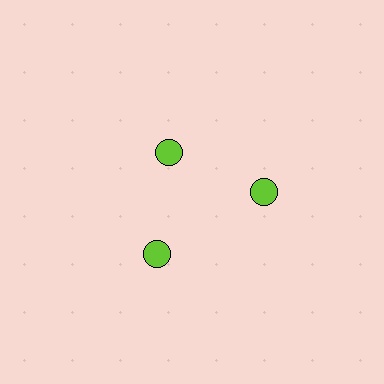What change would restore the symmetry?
The symmetry would be restored by moving it outward, back onto the ring so that all 3 circles sit at equal angles and equal distance from the center.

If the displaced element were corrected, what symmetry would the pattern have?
It would have 3-fold rotational symmetry — the pattern would map onto itself every 120 degrees.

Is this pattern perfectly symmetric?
No. The 3 lime circles are arranged in a ring, but one element near the 11 o'clock position is pulled inward toward the center, breaking the 3-fold rotational symmetry.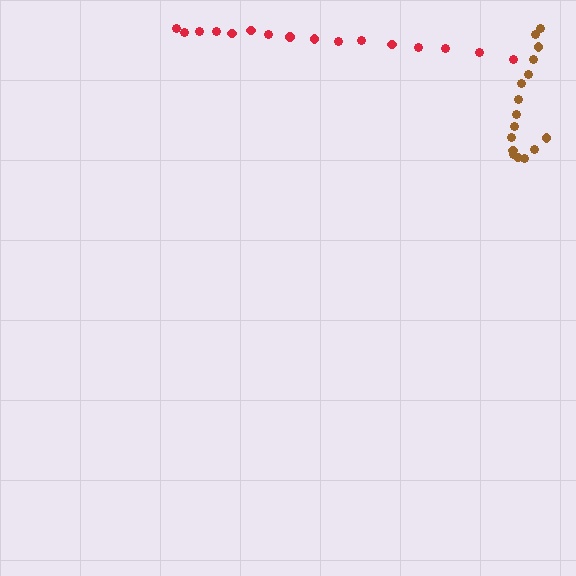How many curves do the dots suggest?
There are 2 distinct paths.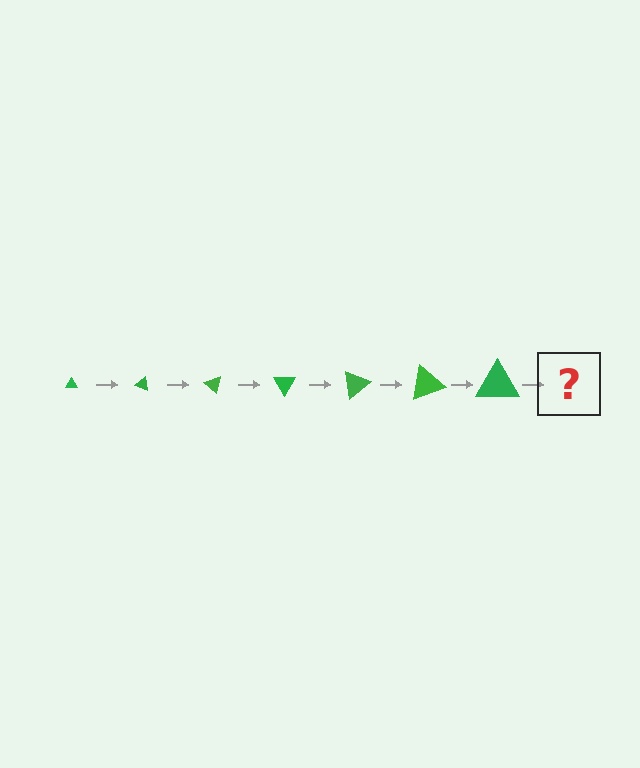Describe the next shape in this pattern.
It should be a triangle, larger than the previous one and rotated 140 degrees from the start.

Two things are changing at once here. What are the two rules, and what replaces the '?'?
The two rules are that the triangle grows larger each step and it rotates 20 degrees each step. The '?' should be a triangle, larger than the previous one and rotated 140 degrees from the start.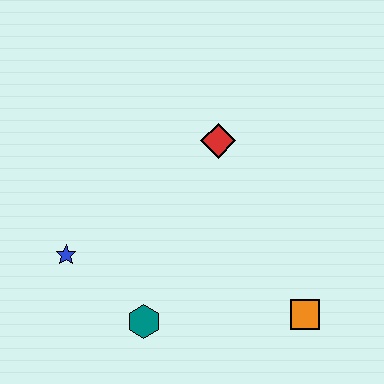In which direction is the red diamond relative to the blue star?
The red diamond is to the right of the blue star.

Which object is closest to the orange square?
The teal hexagon is closest to the orange square.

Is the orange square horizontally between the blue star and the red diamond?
No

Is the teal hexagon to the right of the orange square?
No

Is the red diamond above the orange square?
Yes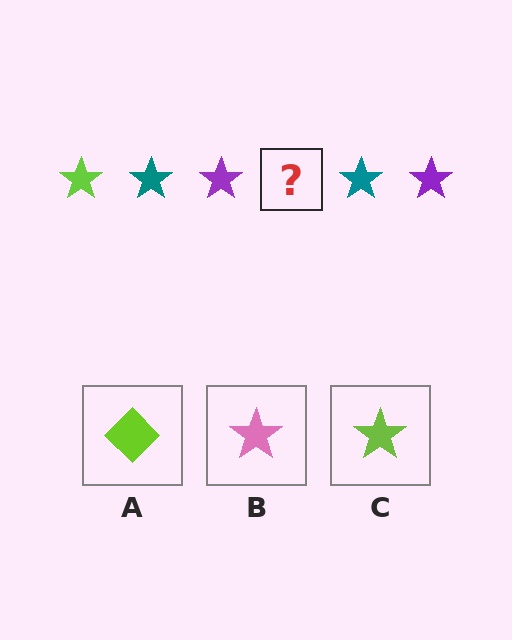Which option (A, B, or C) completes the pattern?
C.